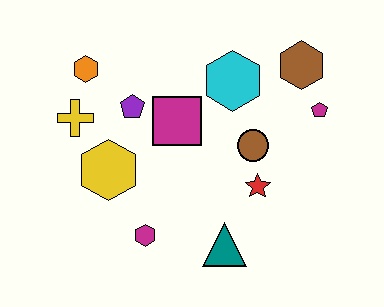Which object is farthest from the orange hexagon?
The magenta pentagon is farthest from the orange hexagon.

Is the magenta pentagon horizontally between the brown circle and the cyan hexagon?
No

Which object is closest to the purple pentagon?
The magenta square is closest to the purple pentagon.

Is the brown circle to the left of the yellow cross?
No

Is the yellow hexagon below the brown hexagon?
Yes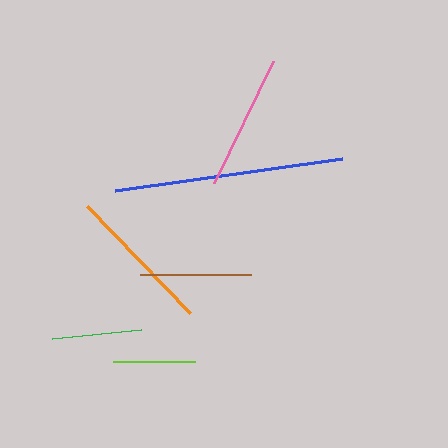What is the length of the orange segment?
The orange segment is approximately 149 pixels long.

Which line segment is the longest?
The blue line is the longest at approximately 229 pixels.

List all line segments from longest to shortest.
From longest to shortest: blue, orange, pink, brown, green, lime.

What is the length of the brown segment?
The brown segment is approximately 111 pixels long.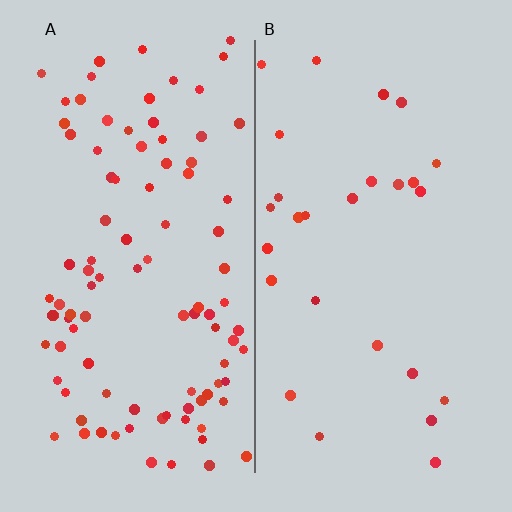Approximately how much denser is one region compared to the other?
Approximately 3.5× — region A over region B.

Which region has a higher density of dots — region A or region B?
A (the left).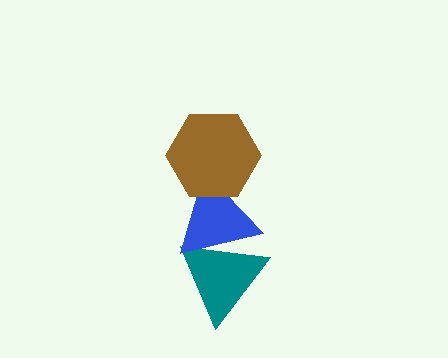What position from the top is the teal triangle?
The teal triangle is 3rd from the top.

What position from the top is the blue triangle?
The blue triangle is 2nd from the top.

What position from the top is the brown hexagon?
The brown hexagon is 1st from the top.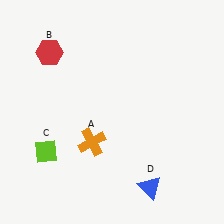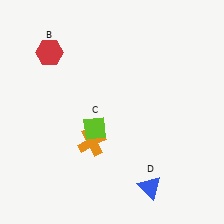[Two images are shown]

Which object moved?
The lime diamond (C) moved right.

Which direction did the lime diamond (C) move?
The lime diamond (C) moved right.